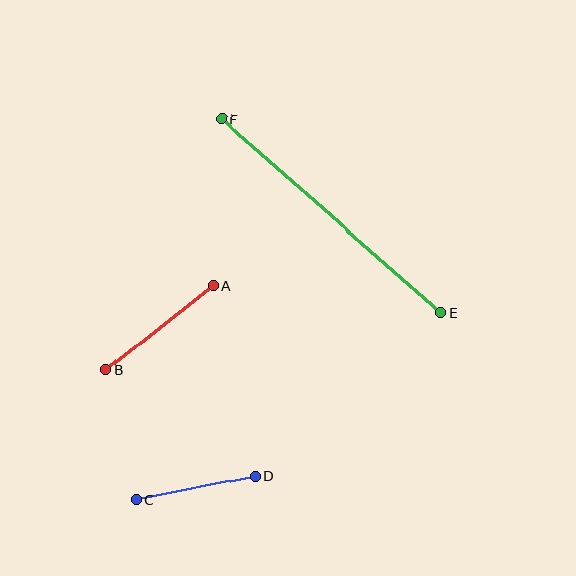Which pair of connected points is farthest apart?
Points E and F are farthest apart.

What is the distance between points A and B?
The distance is approximately 136 pixels.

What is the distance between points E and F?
The distance is approximately 292 pixels.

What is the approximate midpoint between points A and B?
The midpoint is at approximately (159, 328) pixels.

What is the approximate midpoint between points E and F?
The midpoint is at approximately (331, 216) pixels.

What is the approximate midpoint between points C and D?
The midpoint is at approximately (196, 488) pixels.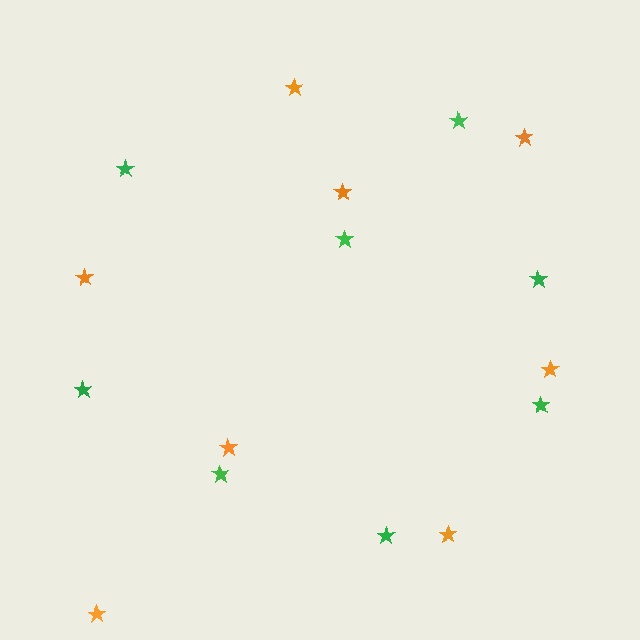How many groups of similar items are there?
There are 2 groups: one group of orange stars (8) and one group of green stars (8).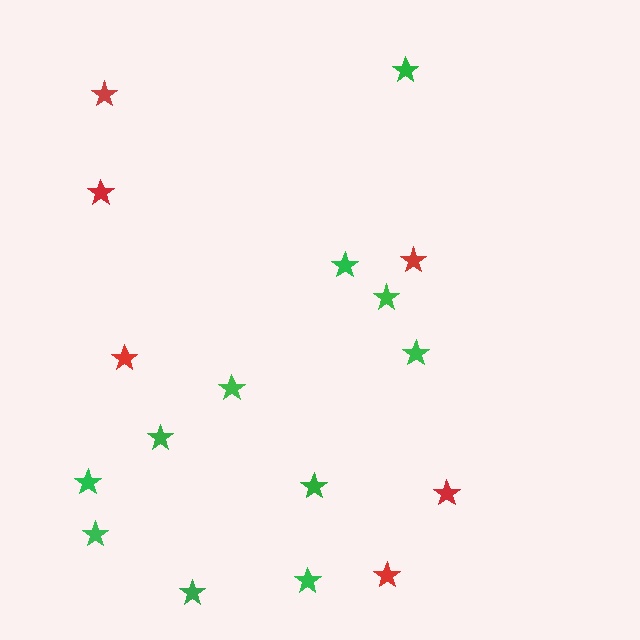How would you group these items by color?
There are 2 groups: one group of green stars (11) and one group of red stars (6).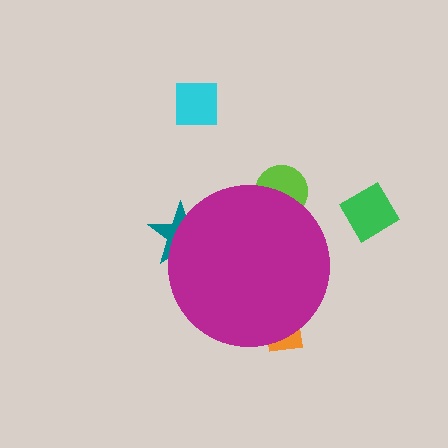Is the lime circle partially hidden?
Yes, the lime circle is partially hidden behind the magenta circle.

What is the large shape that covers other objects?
A magenta circle.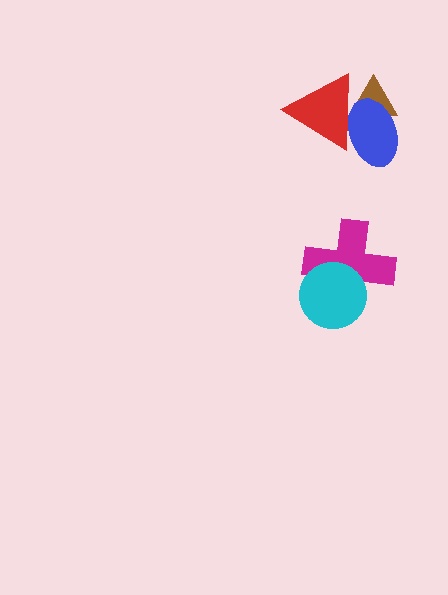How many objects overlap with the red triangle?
2 objects overlap with the red triangle.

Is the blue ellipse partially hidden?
Yes, it is partially covered by another shape.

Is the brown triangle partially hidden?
Yes, it is partially covered by another shape.